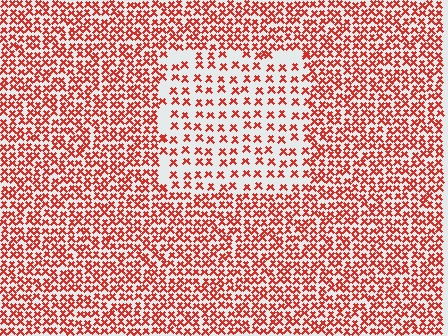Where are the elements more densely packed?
The elements are more densely packed outside the rectangle boundary.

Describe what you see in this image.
The image contains small red elements arranged at two different densities. A rectangle-shaped region is visible where the elements are less densely packed than the surrounding area.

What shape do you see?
I see a rectangle.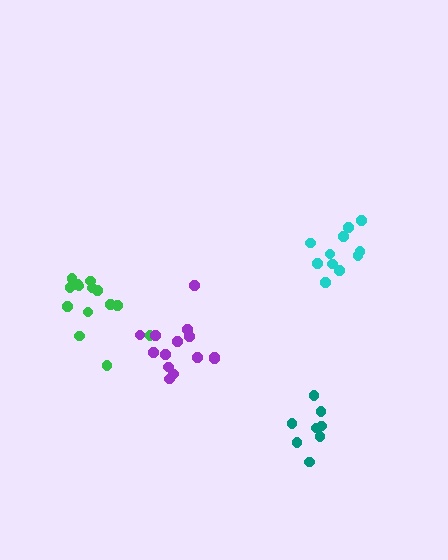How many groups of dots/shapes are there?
There are 4 groups.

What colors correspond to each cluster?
The clusters are colored: green, teal, cyan, purple.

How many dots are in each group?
Group 1: 14 dots, Group 2: 8 dots, Group 3: 11 dots, Group 4: 14 dots (47 total).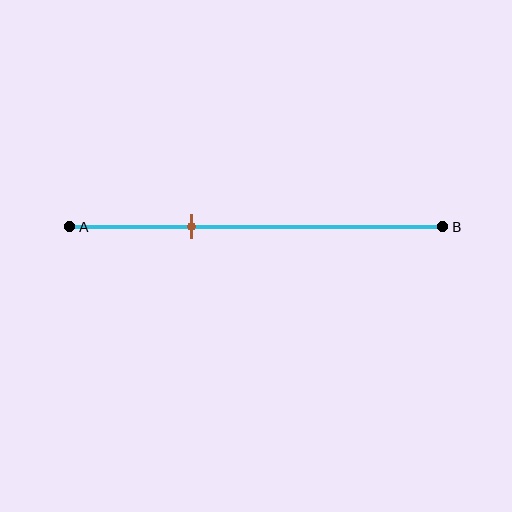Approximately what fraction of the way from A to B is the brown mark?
The brown mark is approximately 35% of the way from A to B.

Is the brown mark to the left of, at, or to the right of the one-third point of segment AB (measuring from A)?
The brown mark is approximately at the one-third point of segment AB.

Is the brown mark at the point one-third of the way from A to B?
Yes, the mark is approximately at the one-third point.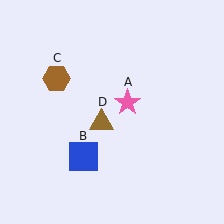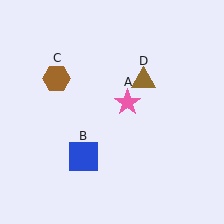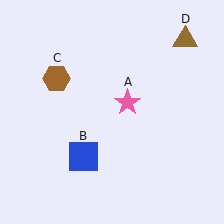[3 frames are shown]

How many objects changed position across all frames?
1 object changed position: brown triangle (object D).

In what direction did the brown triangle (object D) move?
The brown triangle (object D) moved up and to the right.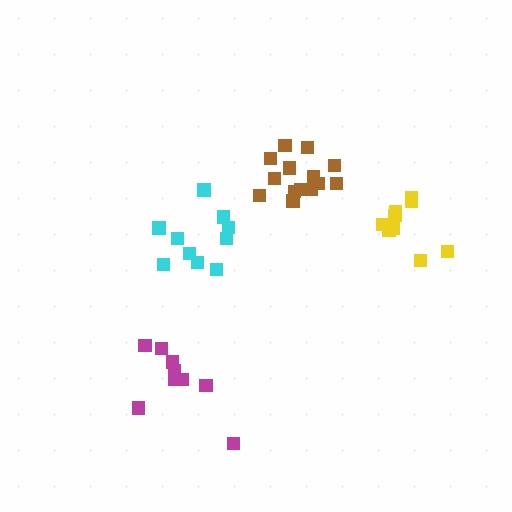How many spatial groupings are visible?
There are 4 spatial groupings.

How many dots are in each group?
Group 1: 9 dots, Group 2: 9 dots, Group 3: 10 dots, Group 4: 14 dots (42 total).